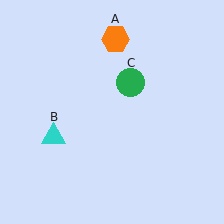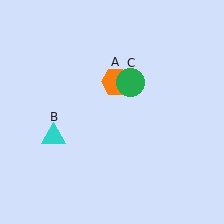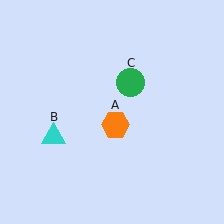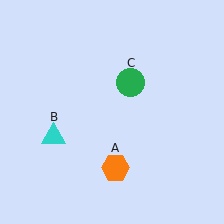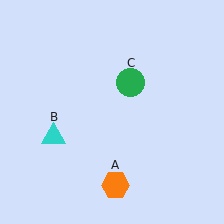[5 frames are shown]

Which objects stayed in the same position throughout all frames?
Cyan triangle (object B) and green circle (object C) remained stationary.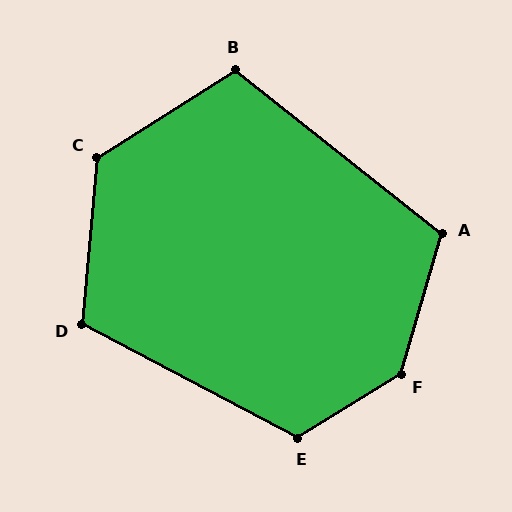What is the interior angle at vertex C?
Approximately 128 degrees (obtuse).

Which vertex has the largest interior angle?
F, at approximately 138 degrees.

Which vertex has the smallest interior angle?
B, at approximately 109 degrees.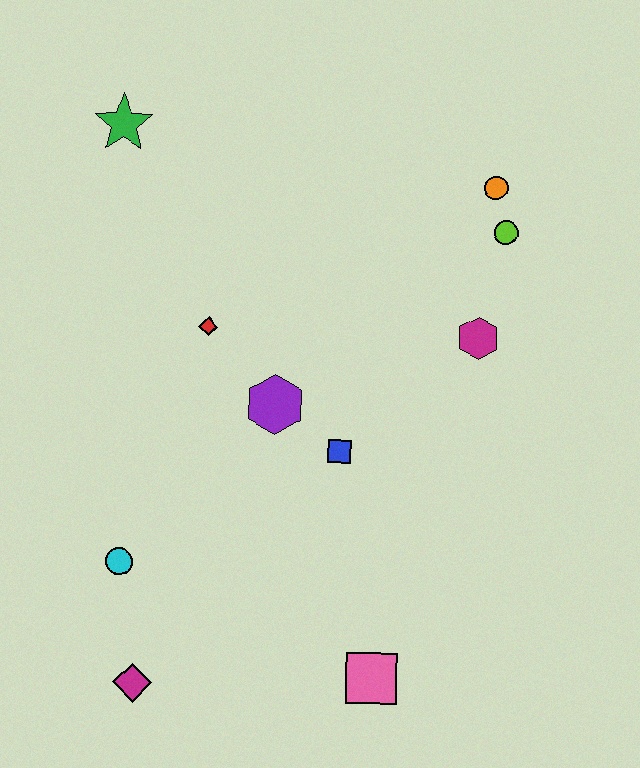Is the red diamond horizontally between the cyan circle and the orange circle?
Yes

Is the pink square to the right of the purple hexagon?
Yes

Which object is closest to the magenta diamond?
The cyan circle is closest to the magenta diamond.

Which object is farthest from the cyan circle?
The orange circle is farthest from the cyan circle.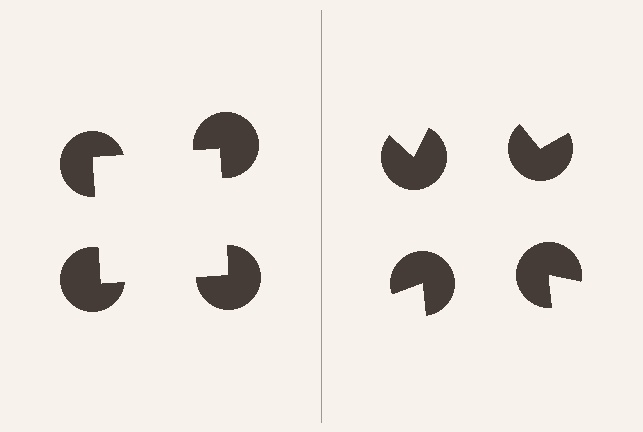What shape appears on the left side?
An illusory square.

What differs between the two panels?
The pac-man discs are positioned identically on both sides; only the wedge orientations differ. On the left they align to a square; on the right they are misaligned.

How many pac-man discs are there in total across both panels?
8 — 4 on each side.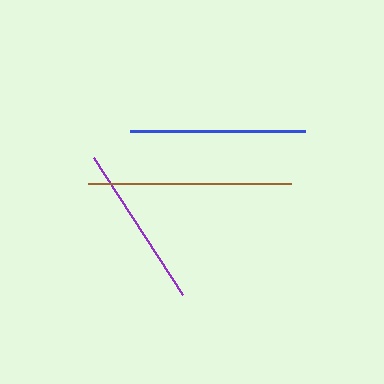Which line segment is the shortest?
The purple line is the shortest at approximately 163 pixels.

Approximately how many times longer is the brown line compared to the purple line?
The brown line is approximately 1.2 times the length of the purple line.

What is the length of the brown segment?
The brown segment is approximately 204 pixels long.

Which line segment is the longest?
The brown line is the longest at approximately 204 pixels.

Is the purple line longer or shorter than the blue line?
The blue line is longer than the purple line.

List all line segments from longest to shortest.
From longest to shortest: brown, blue, purple.